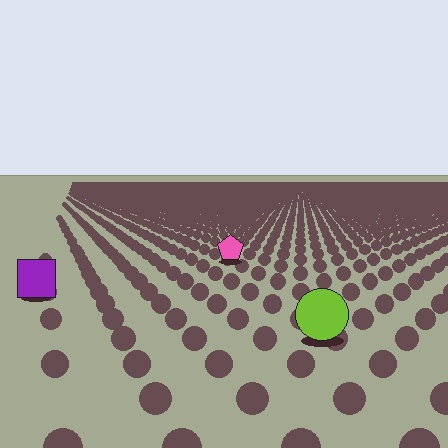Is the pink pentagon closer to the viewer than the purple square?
No. The purple square is closer — you can tell from the texture gradient: the ground texture is coarser near it.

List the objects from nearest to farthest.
From nearest to farthest: the lime circle, the purple square, the pink pentagon.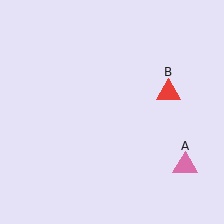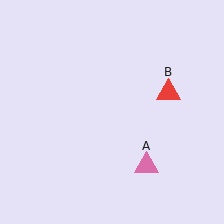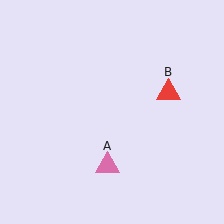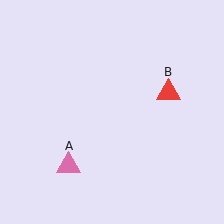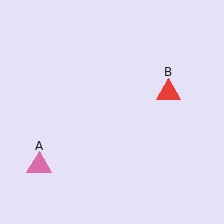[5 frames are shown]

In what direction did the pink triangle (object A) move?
The pink triangle (object A) moved left.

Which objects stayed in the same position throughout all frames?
Red triangle (object B) remained stationary.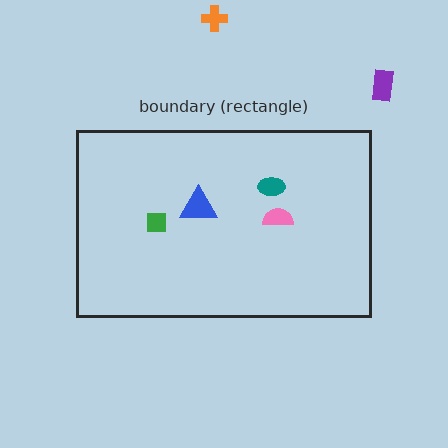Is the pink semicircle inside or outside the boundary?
Inside.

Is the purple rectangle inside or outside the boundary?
Outside.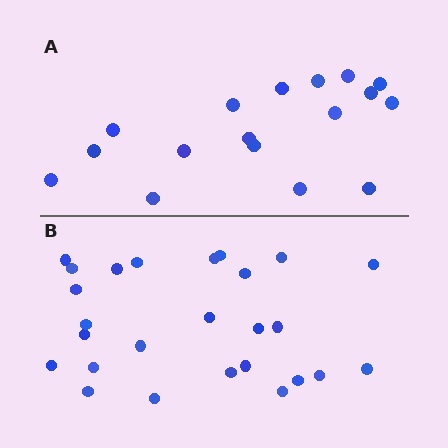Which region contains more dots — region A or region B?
Region B (the bottom region) has more dots.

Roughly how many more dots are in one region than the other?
Region B has roughly 8 or so more dots than region A.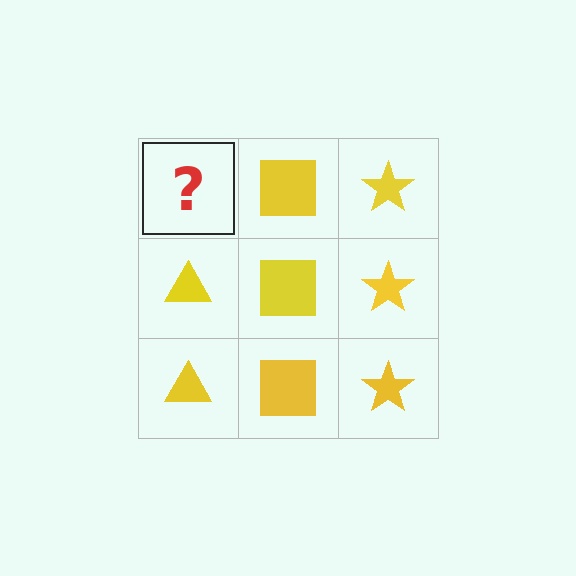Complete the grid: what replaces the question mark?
The question mark should be replaced with a yellow triangle.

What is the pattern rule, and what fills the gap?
The rule is that each column has a consistent shape. The gap should be filled with a yellow triangle.